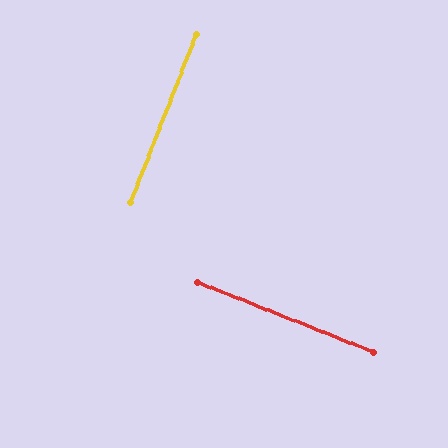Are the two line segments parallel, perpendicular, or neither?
Perpendicular — they meet at approximately 90°.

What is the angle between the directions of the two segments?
Approximately 90 degrees.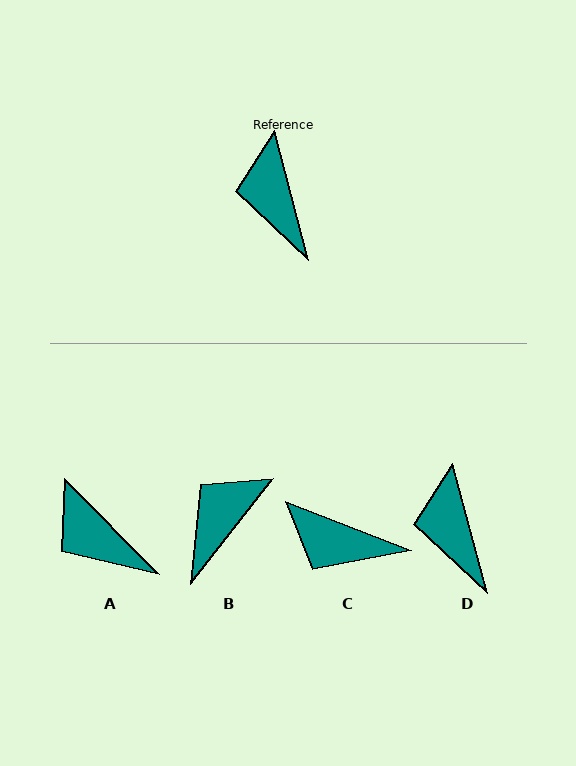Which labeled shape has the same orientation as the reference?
D.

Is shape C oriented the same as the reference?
No, it is off by about 54 degrees.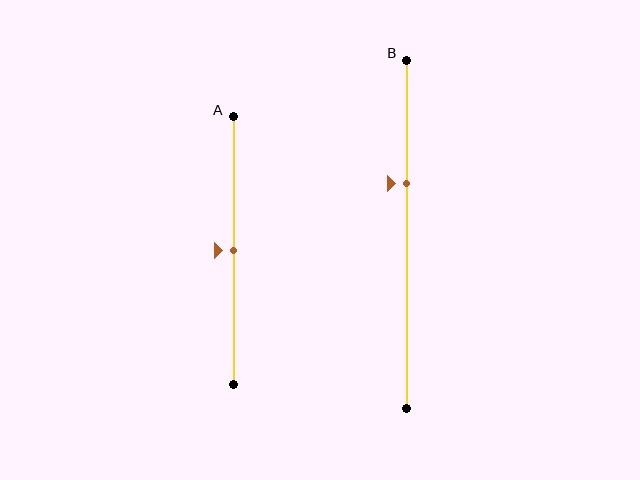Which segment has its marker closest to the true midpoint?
Segment A has its marker closest to the true midpoint.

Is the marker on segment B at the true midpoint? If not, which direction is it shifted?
No, the marker on segment B is shifted upward by about 15% of the segment length.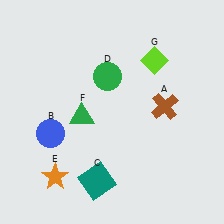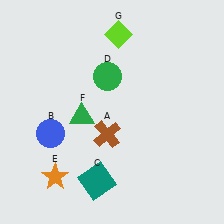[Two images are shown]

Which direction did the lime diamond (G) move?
The lime diamond (G) moved left.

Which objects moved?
The objects that moved are: the brown cross (A), the lime diamond (G).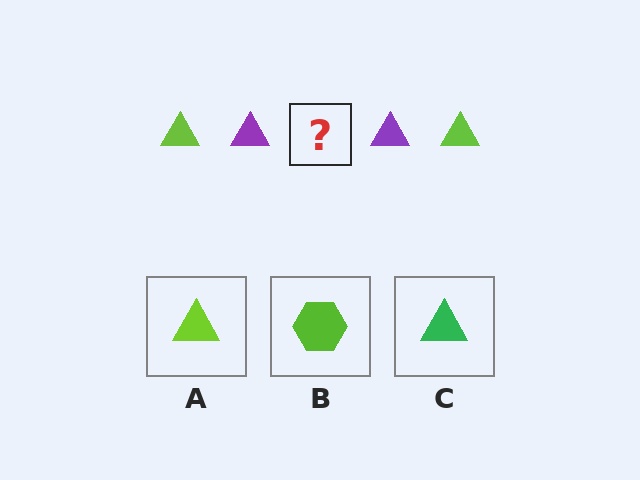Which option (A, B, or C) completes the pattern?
A.